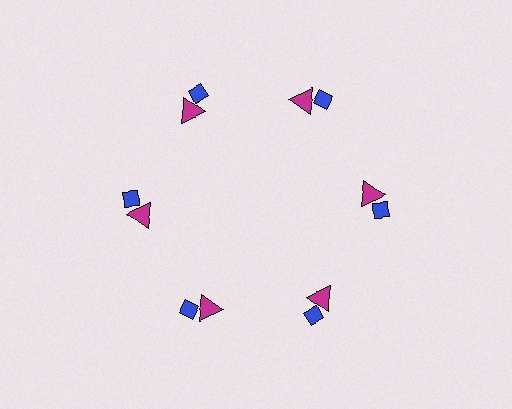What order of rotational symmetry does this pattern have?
This pattern has 6-fold rotational symmetry.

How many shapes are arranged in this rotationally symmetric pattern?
There are 12 shapes, arranged in 6 groups of 2.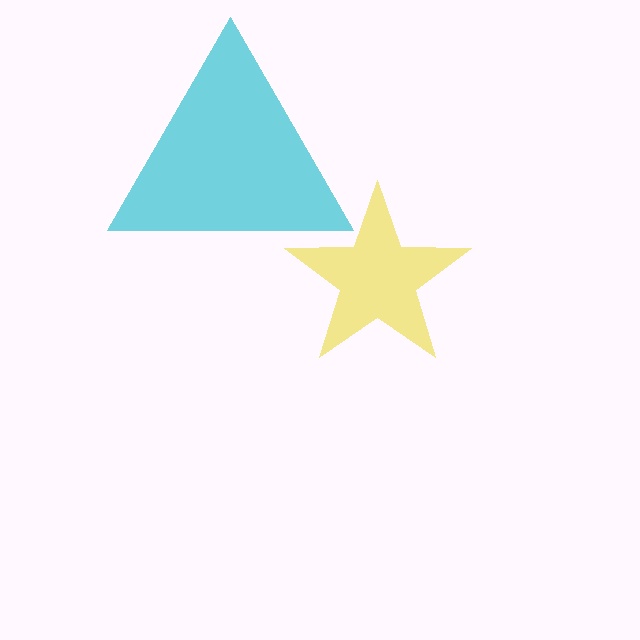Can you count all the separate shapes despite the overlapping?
Yes, there are 2 separate shapes.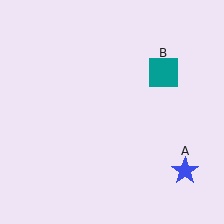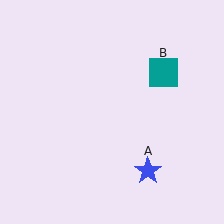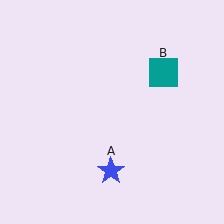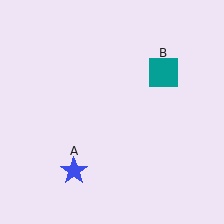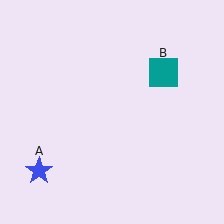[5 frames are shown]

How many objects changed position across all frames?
1 object changed position: blue star (object A).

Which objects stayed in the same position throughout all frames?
Teal square (object B) remained stationary.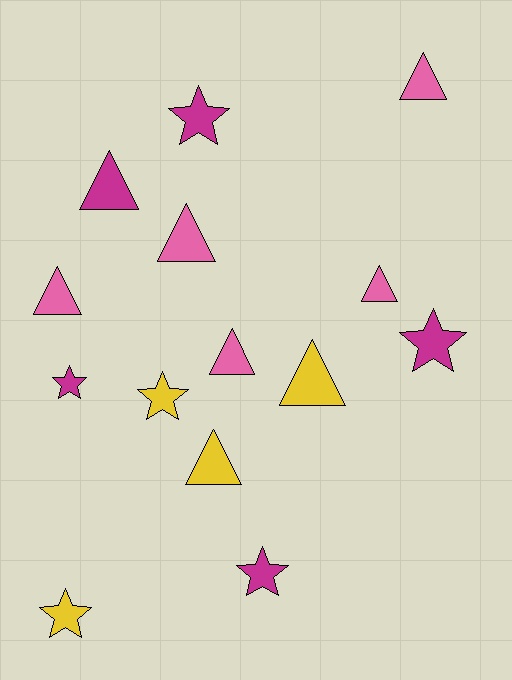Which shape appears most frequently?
Triangle, with 8 objects.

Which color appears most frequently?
Magenta, with 5 objects.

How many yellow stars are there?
There are 2 yellow stars.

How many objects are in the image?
There are 14 objects.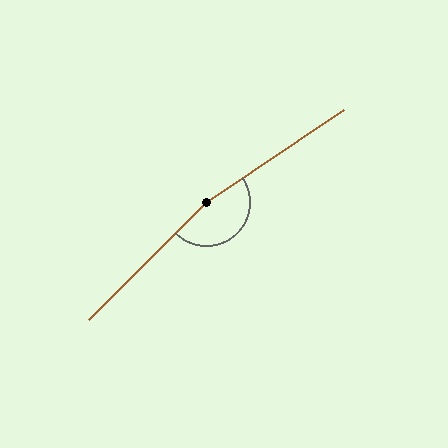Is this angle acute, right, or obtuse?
It is obtuse.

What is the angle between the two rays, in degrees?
Approximately 168 degrees.